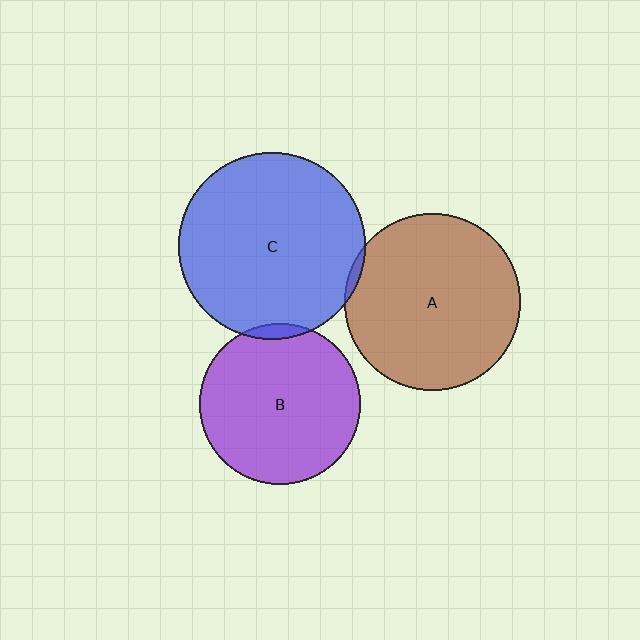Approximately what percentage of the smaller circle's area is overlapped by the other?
Approximately 5%.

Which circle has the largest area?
Circle C (blue).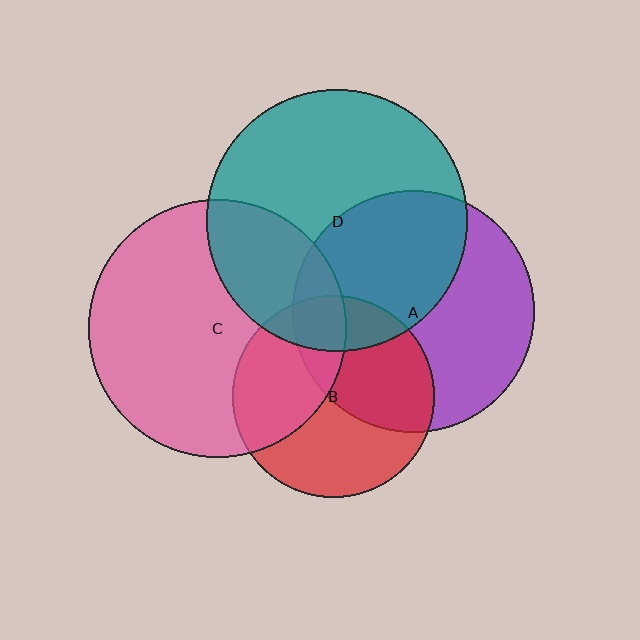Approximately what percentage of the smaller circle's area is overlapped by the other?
Approximately 20%.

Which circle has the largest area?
Circle D (teal).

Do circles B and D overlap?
Yes.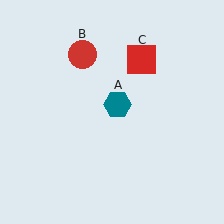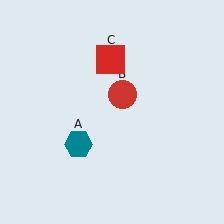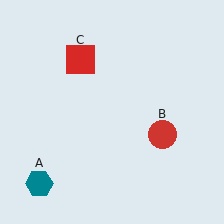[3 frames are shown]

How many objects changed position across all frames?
3 objects changed position: teal hexagon (object A), red circle (object B), red square (object C).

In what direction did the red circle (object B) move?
The red circle (object B) moved down and to the right.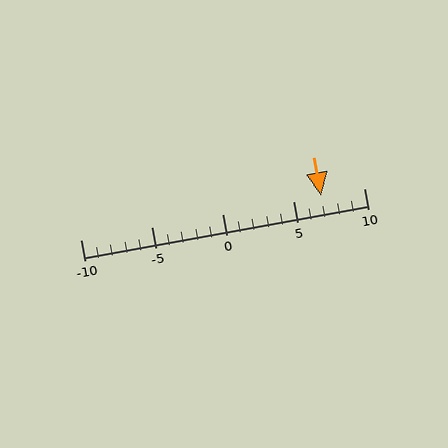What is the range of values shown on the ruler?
The ruler shows values from -10 to 10.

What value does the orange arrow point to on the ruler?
The orange arrow points to approximately 7.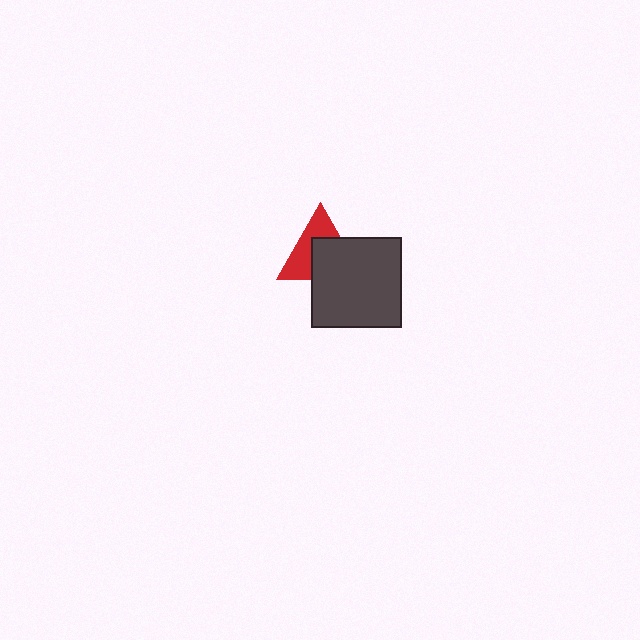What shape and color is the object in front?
The object in front is a dark gray square.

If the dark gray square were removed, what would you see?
You would see the complete red triangle.